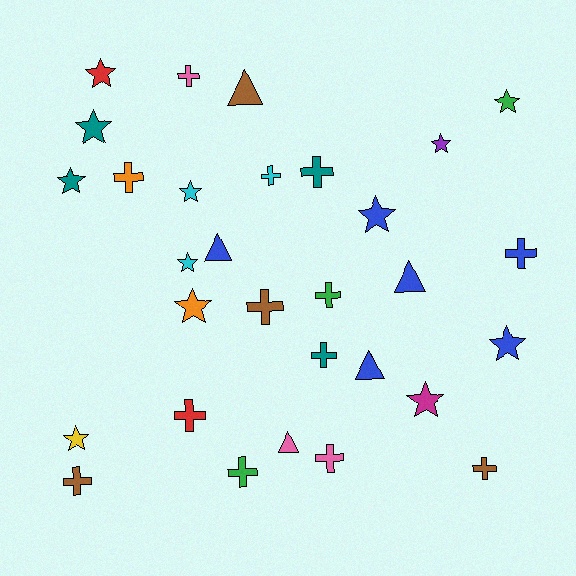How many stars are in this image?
There are 12 stars.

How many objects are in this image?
There are 30 objects.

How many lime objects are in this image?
There are no lime objects.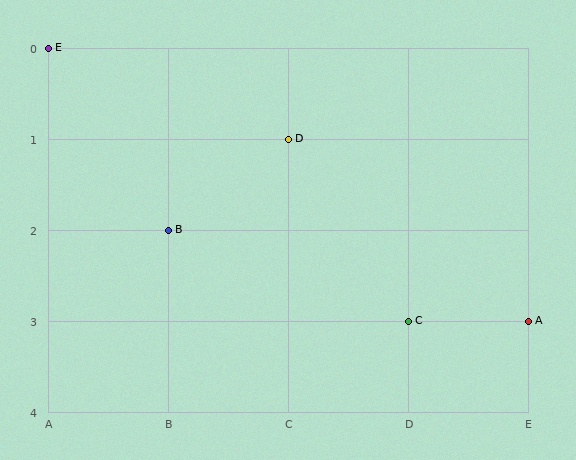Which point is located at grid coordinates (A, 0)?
Point E is at (A, 0).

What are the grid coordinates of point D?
Point D is at grid coordinates (C, 1).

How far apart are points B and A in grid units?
Points B and A are 3 columns and 1 row apart (about 3.2 grid units diagonally).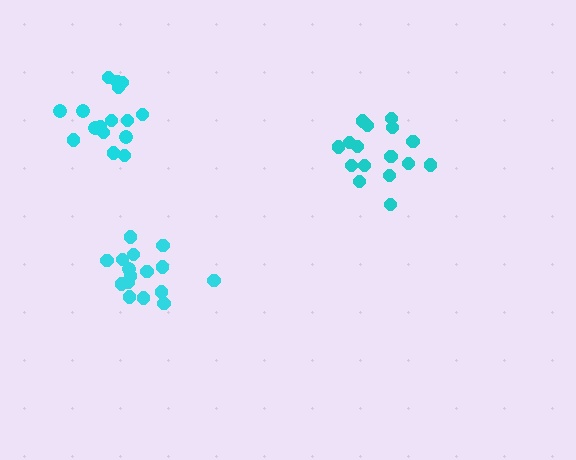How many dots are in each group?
Group 1: 16 dots, Group 2: 16 dots, Group 3: 16 dots (48 total).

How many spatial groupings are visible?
There are 3 spatial groupings.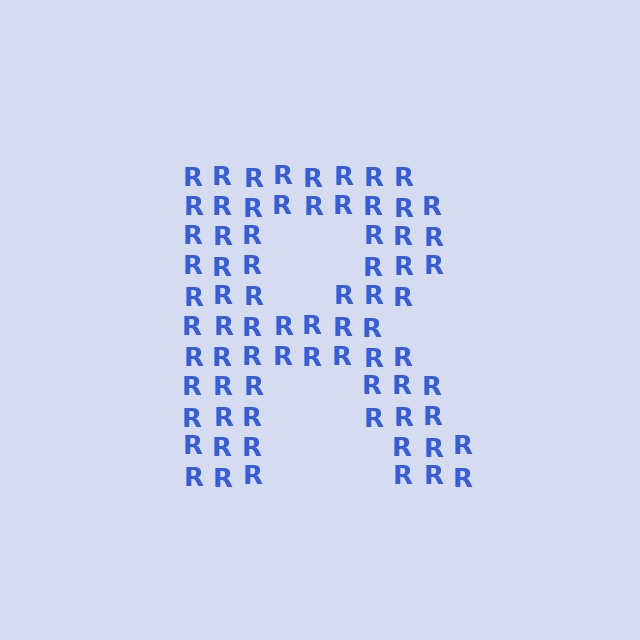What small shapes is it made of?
It is made of small letter R's.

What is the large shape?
The large shape is the letter R.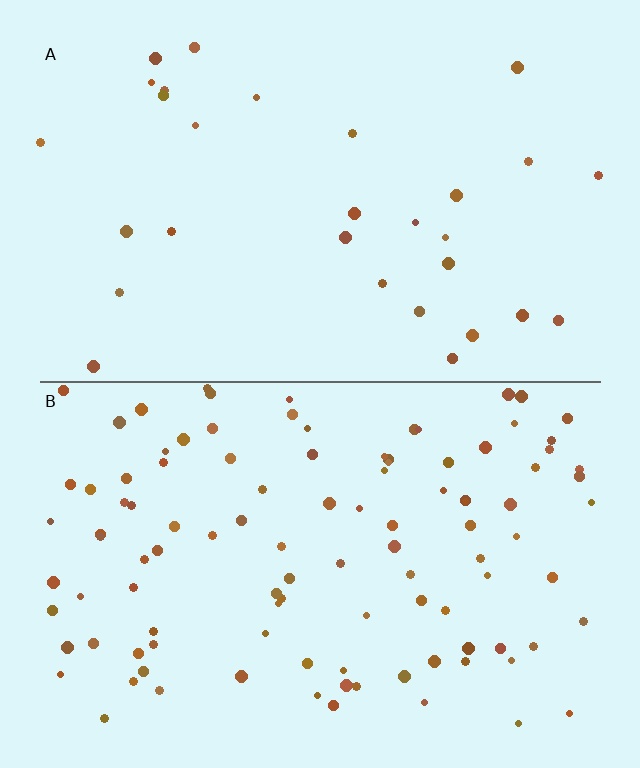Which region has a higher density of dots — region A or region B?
B (the bottom).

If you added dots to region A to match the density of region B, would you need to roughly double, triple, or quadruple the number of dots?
Approximately quadruple.